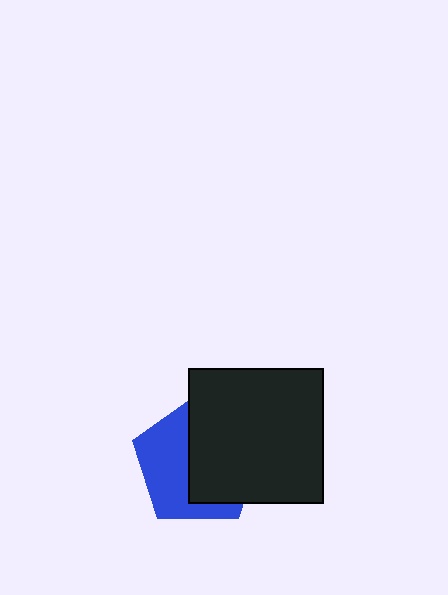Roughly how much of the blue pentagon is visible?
About half of it is visible (roughly 46%).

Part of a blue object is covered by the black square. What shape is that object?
It is a pentagon.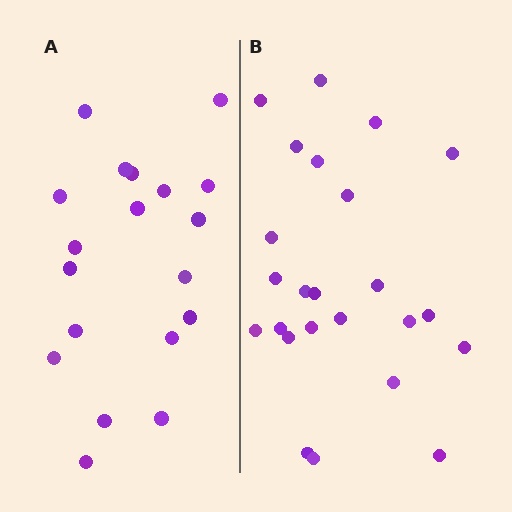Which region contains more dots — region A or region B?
Region B (the right region) has more dots.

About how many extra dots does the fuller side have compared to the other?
Region B has about 5 more dots than region A.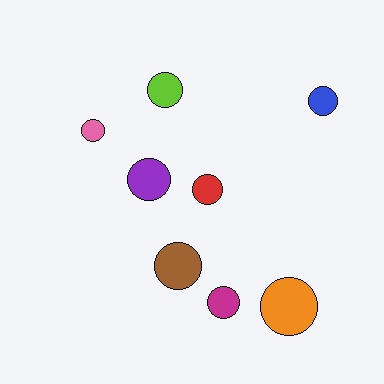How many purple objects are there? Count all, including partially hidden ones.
There is 1 purple object.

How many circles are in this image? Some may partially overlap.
There are 8 circles.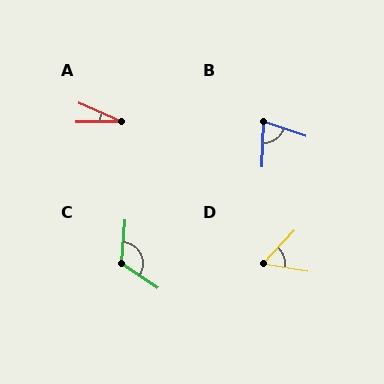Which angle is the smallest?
A, at approximately 24 degrees.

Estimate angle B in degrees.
Approximately 73 degrees.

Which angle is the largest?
C, at approximately 119 degrees.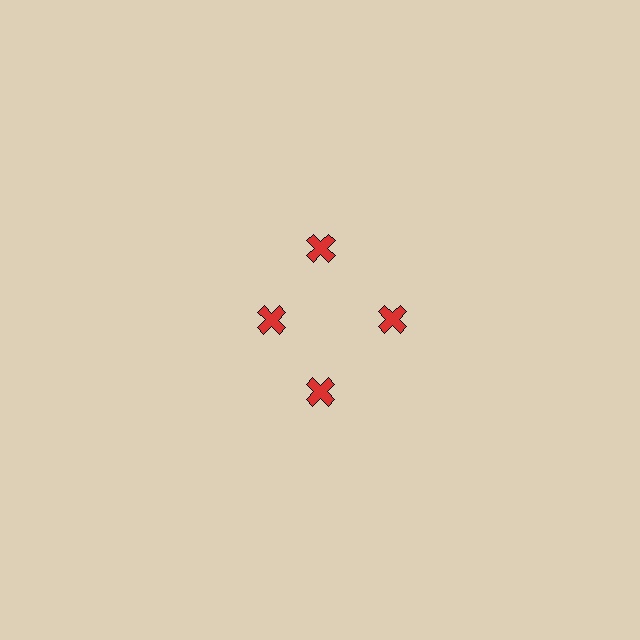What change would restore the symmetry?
The symmetry would be restored by moving it outward, back onto the ring so that all 4 crosses sit at equal angles and equal distance from the center.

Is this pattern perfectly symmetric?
No. The 4 red crosses are arranged in a ring, but one element near the 9 o'clock position is pulled inward toward the center, breaking the 4-fold rotational symmetry.